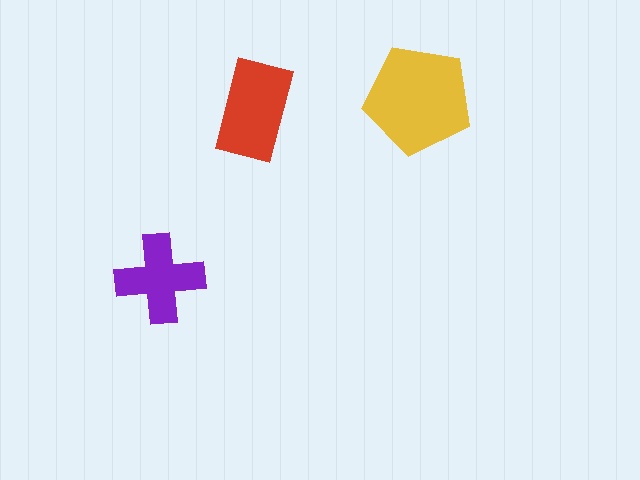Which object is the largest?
The yellow pentagon.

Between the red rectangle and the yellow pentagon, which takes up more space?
The yellow pentagon.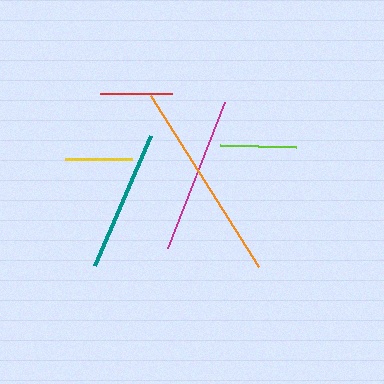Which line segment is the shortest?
The yellow line is the shortest at approximately 66 pixels.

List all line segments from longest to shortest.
From longest to shortest: orange, magenta, teal, lime, red, yellow.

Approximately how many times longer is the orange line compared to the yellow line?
The orange line is approximately 3.0 times the length of the yellow line.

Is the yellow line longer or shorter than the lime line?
The lime line is longer than the yellow line.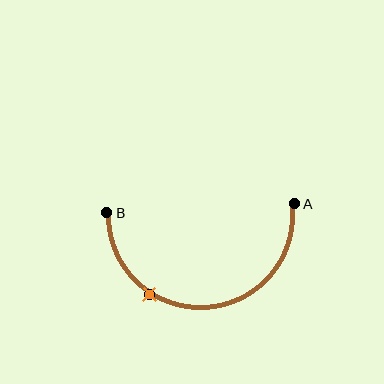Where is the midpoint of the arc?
The arc midpoint is the point on the curve farthest from the straight line joining A and B. It sits below that line.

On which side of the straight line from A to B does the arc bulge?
The arc bulges below the straight line connecting A and B.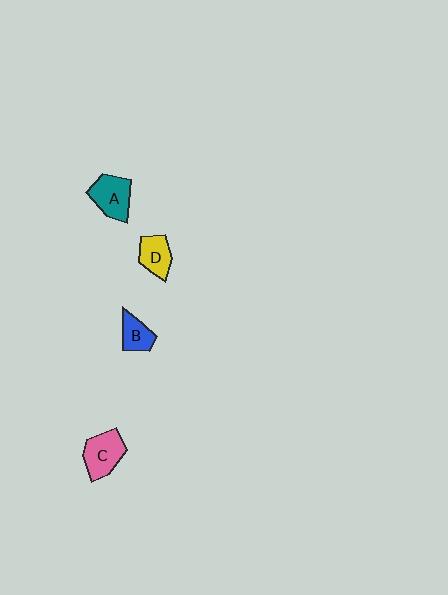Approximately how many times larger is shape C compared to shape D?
Approximately 1.3 times.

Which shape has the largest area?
Shape C (pink).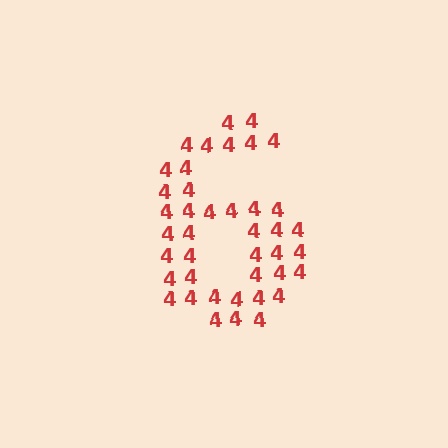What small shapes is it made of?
It is made of small digit 4's.